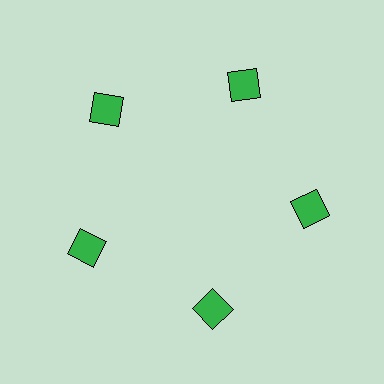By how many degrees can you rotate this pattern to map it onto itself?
The pattern maps onto itself every 72 degrees of rotation.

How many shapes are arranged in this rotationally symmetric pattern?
There are 5 shapes, arranged in 5 groups of 1.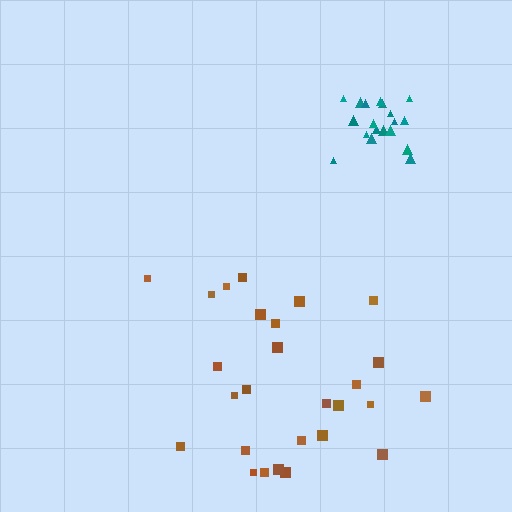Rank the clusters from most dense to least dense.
teal, brown.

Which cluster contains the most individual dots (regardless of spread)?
Brown (27).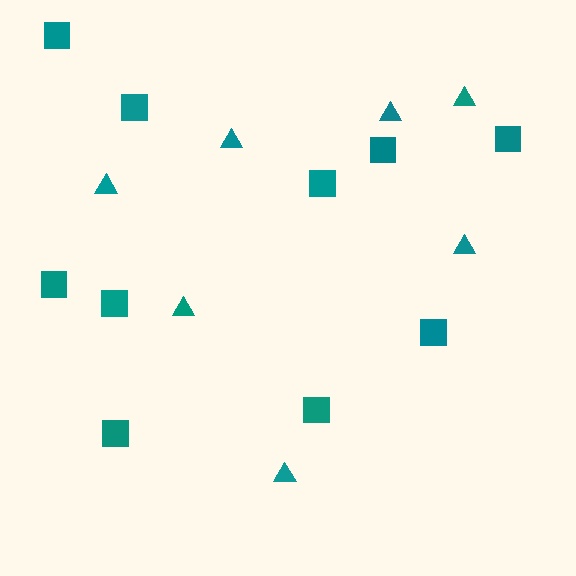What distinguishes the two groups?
There are 2 groups: one group of squares (10) and one group of triangles (7).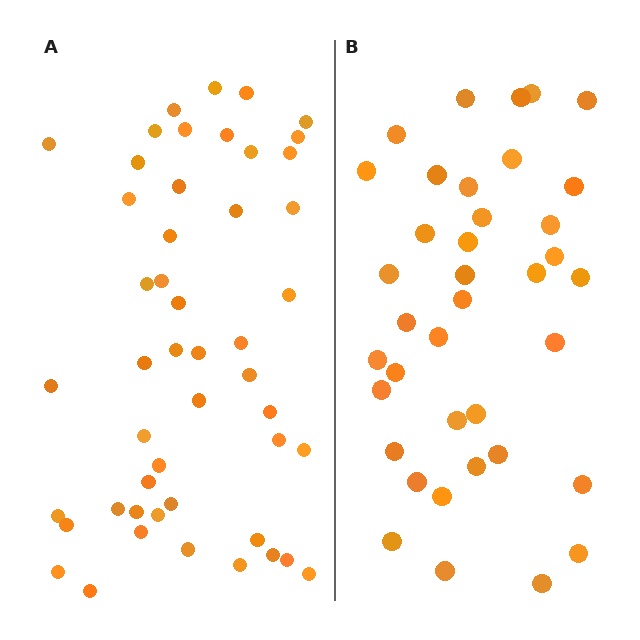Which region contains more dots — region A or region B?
Region A (the left region) has more dots.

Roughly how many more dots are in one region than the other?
Region A has roughly 12 or so more dots than region B.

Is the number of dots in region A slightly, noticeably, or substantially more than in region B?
Region A has noticeably more, but not dramatically so. The ratio is roughly 1.3 to 1.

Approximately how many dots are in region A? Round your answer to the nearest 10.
About 50 dots. (The exact count is 49, which rounds to 50.)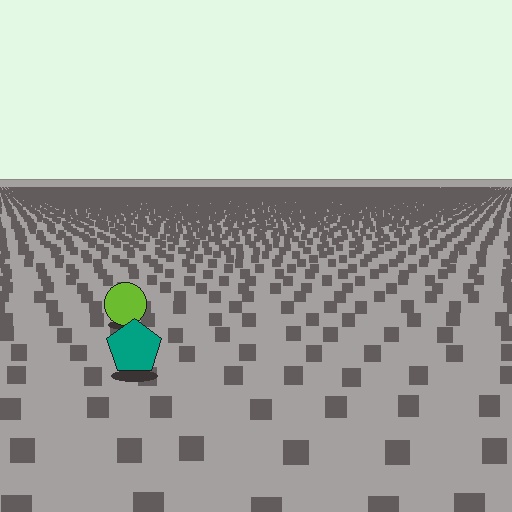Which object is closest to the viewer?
The teal pentagon is closest. The texture marks near it are larger and more spread out.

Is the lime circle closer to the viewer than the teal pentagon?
No. The teal pentagon is closer — you can tell from the texture gradient: the ground texture is coarser near it.